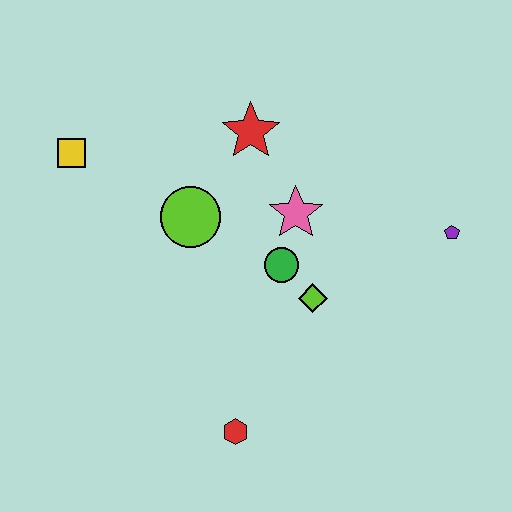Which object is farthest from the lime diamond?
The yellow square is farthest from the lime diamond.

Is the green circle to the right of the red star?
Yes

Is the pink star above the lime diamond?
Yes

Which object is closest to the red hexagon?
The lime diamond is closest to the red hexagon.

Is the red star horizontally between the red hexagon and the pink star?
Yes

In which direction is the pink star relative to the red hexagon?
The pink star is above the red hexagon.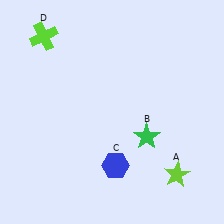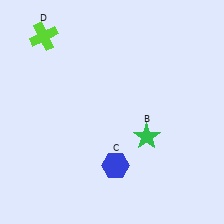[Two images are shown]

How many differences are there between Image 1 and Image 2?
There is 1 difference between the two images.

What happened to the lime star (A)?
The lime star (A) was removed in Image 2. It was in the bottom-right area of Image 1.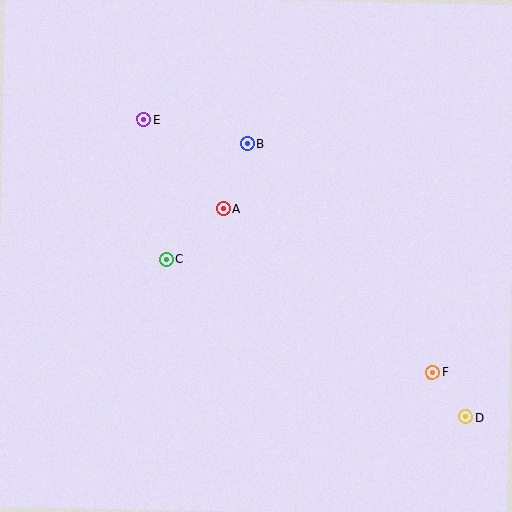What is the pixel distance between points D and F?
The distance between D and F is 56 pixels.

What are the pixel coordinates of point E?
Point E is at (144, 119).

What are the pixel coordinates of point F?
Point F is at (433, 372).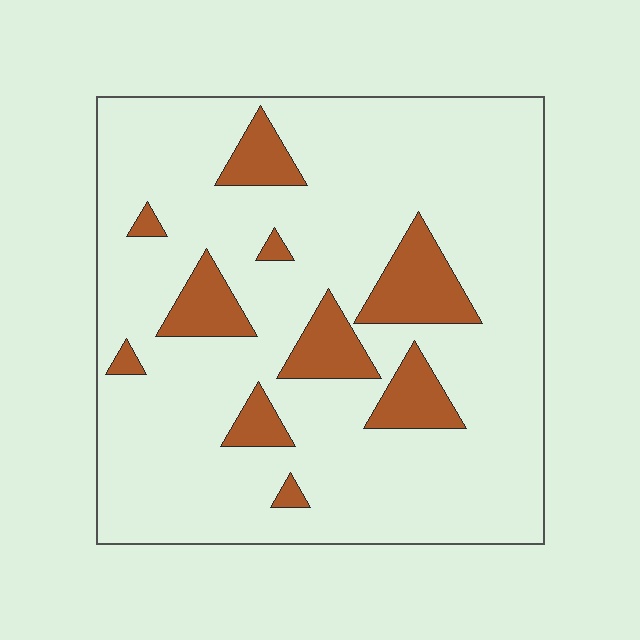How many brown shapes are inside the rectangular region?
10.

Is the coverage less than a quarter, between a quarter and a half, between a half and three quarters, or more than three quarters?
Less than a quarter.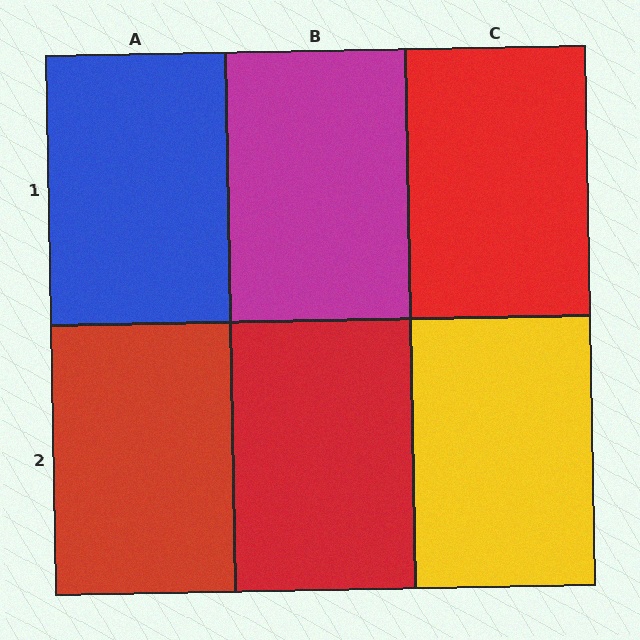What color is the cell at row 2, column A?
Red.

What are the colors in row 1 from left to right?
Blue, magenta, red.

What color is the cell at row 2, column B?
Red.